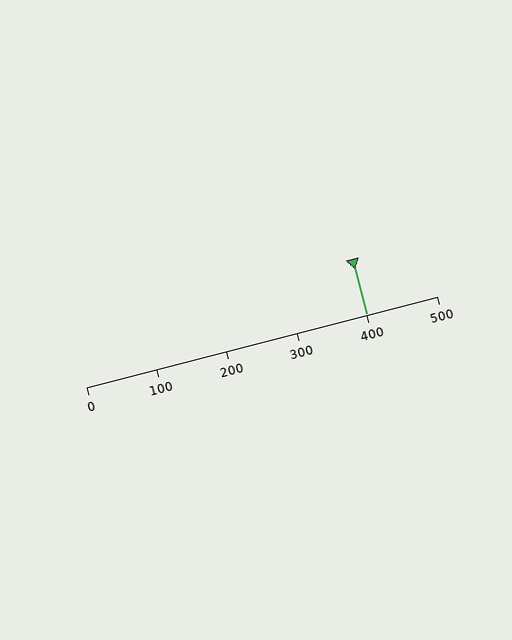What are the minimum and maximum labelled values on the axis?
The axis runs from 0 to 500.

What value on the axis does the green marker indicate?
The marker indicates approximately 400.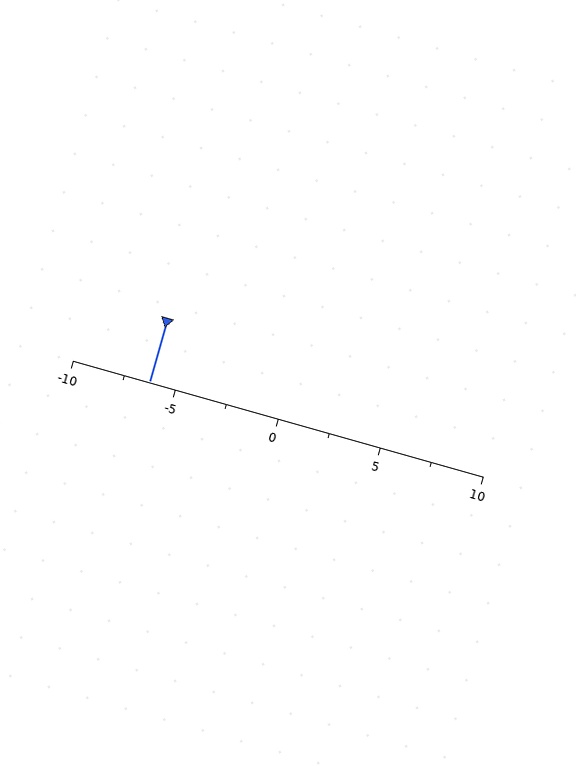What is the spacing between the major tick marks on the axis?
The major ticks are spaced 5 apart.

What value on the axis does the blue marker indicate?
The marker indicates approximately -6.2.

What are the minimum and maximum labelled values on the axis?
The axis runs from -10 to 10.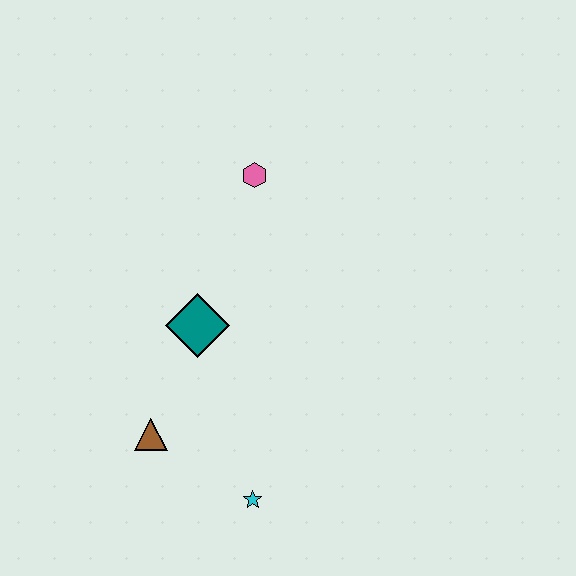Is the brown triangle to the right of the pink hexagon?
No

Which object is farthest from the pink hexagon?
The cyan star is farthest from the pink hexagon.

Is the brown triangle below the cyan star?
No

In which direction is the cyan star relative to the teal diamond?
The cyan star is below the teal diamond.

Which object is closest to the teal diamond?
The brown triangle is closest to the teal diamond.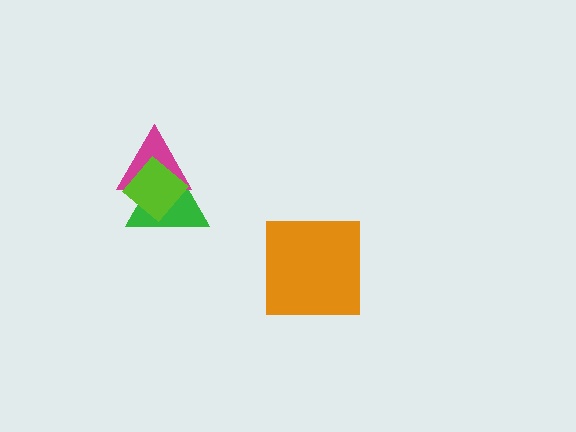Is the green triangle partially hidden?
Yes, it is partially covered by another shape.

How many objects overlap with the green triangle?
2 objects overlap with the green triangle.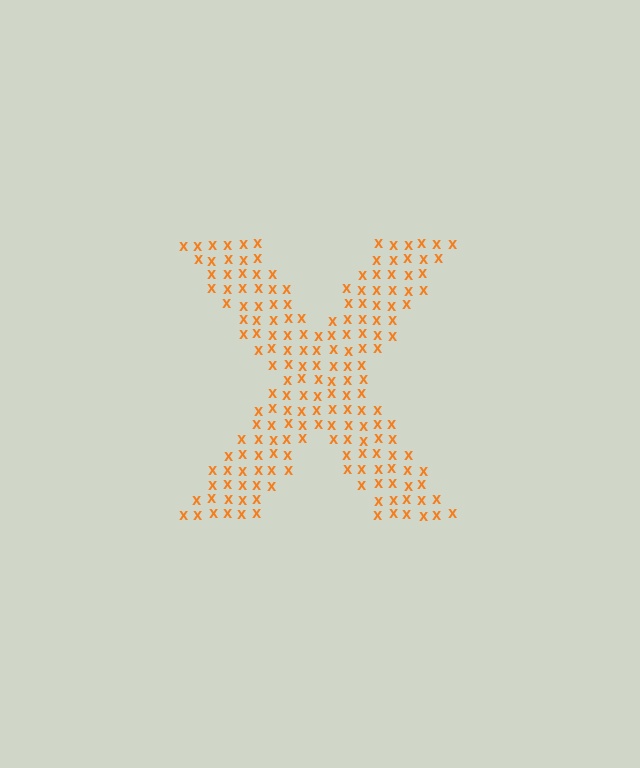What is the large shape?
The large shape is the letter X.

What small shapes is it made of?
It is made of small letter X's.